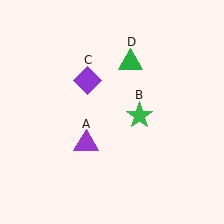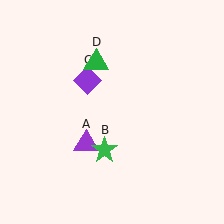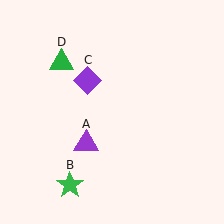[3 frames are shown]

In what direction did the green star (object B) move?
The green star (object B) moved down and to the left.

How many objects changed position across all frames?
2 objects changed position: green star (object B), green triangle (object D).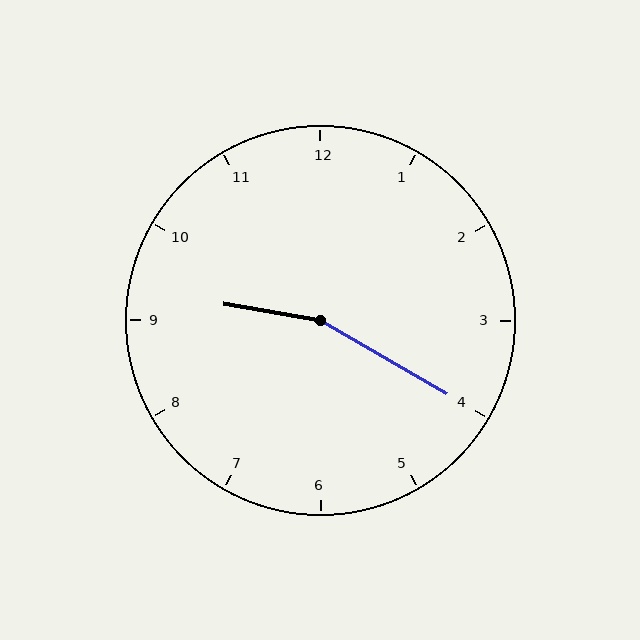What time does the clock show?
9:20.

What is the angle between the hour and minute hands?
Approximately 160 degrees.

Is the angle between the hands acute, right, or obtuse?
It is obtuse.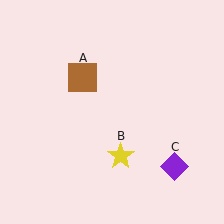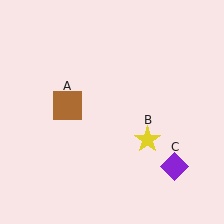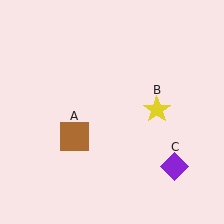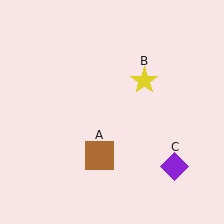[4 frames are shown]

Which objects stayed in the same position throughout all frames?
Purple diamond (object C) remained stationary.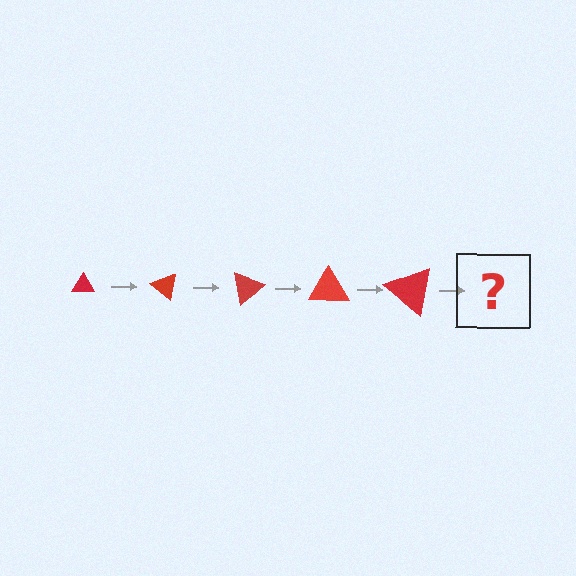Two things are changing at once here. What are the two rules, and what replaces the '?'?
The two rules are that the triangle grows larger each step and it rotates 40 degrees each step. The '?' should be a triangle, larger than the previous one and rotated 200 degrees from the start.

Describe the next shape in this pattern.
It should be a triangle, larger than the previous one and rotated 200 degrees from the start.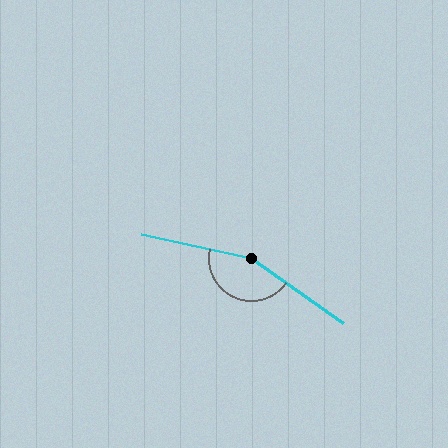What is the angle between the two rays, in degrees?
Approximately 157 degrees.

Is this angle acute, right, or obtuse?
It is obtuse.